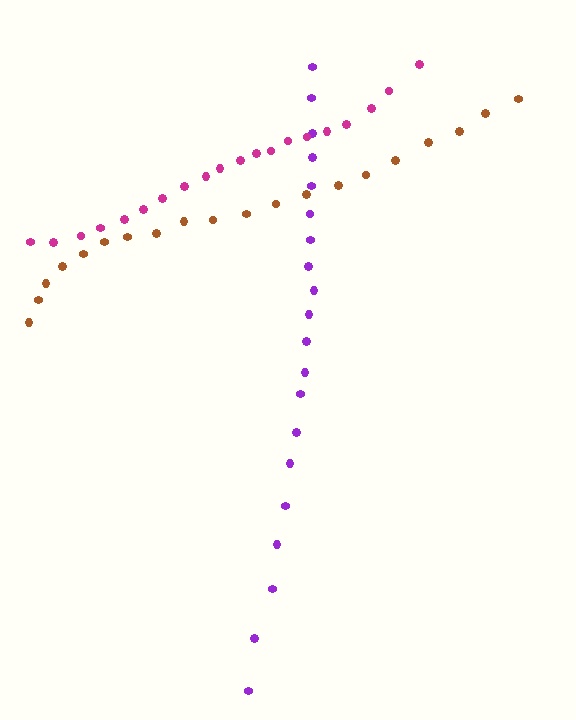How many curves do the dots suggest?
There are 3 distinct paths.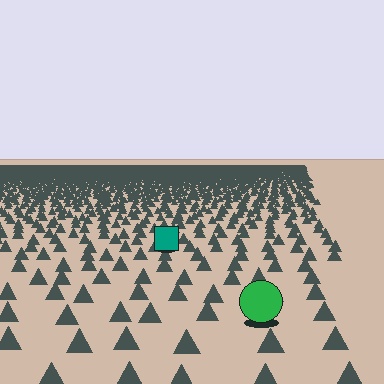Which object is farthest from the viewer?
The teal square is farthest from the viewer. It appears smaller and the ground texture around it is denser.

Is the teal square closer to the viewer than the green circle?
No. The green circle is closer — you can tell from the texture gradient: the ground texture is coarser near it.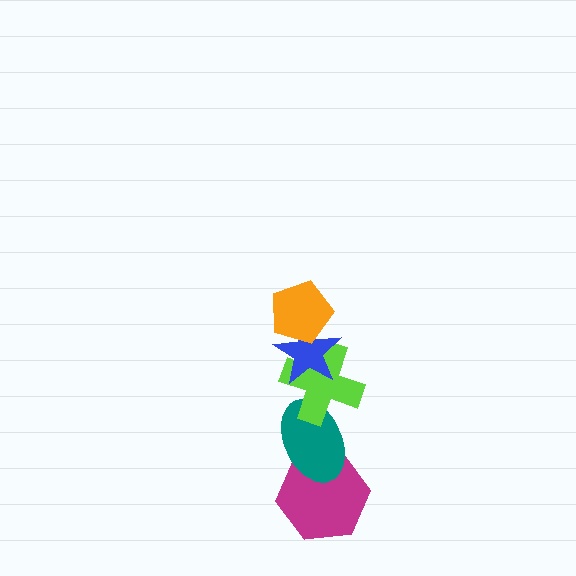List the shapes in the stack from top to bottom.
From top to bottom: the orange pentagon, the blue star, the lime cross, the teal ellipse, the magenta hexagon.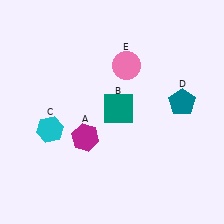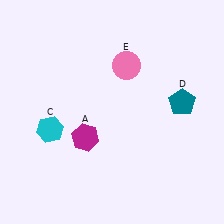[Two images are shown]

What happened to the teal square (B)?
The teal square (B) was removed in Image 2. It was in the top-right area of Image 1.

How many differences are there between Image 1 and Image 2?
There is 1 difference between the two images.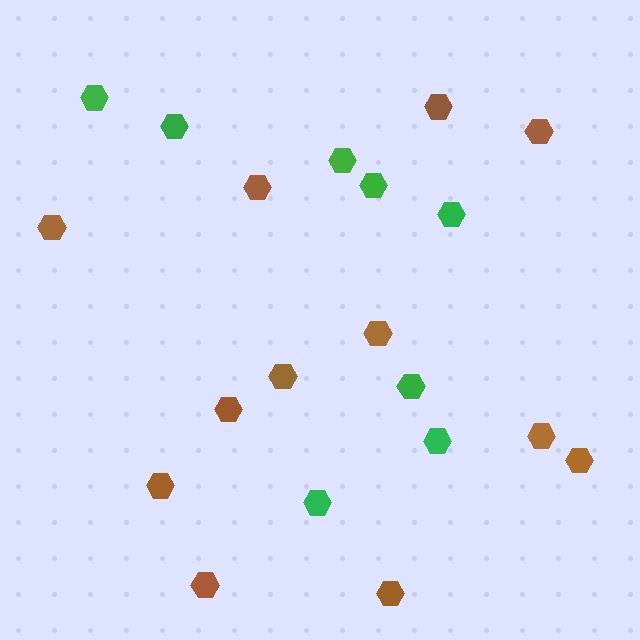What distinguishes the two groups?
There are 2 groups: one group of brown hexagons (12) and one group of green hexagons (8).